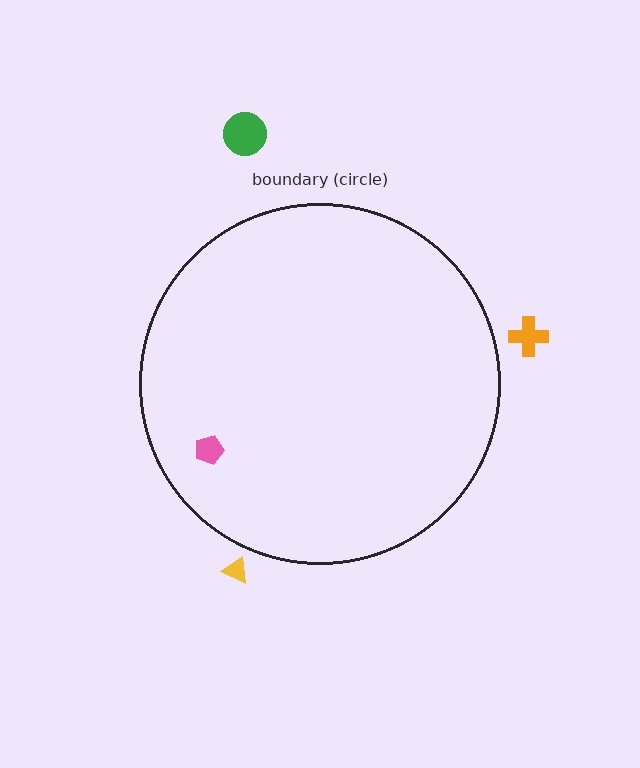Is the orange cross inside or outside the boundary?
Outside.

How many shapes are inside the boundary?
1 inside, 3 outside.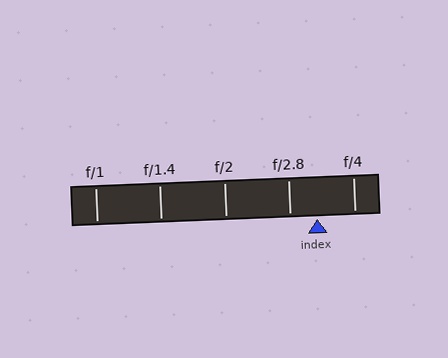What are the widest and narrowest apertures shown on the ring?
The widest aperture shown is f/1 and the narrowest is f/4.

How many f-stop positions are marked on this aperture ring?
There are 5 f-stop positions marked.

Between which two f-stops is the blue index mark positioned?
The index mark is between f/2.8 and f/4.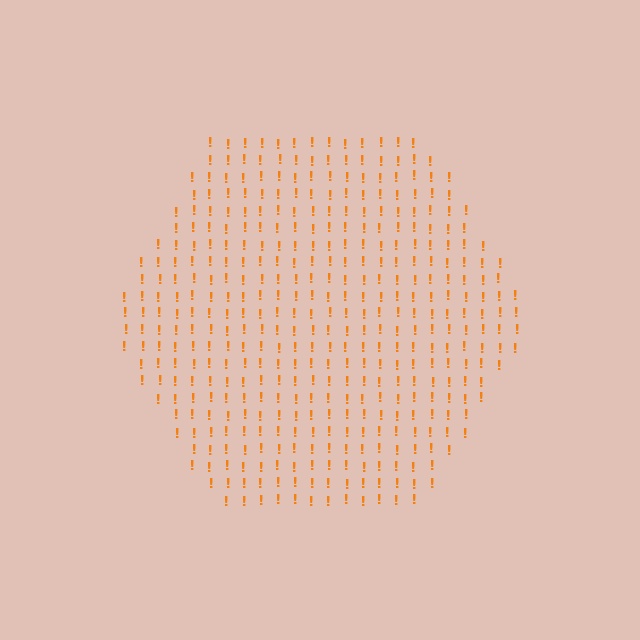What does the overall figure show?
The overall figure shows a hexagon.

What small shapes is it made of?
It is made of small exclamation marks.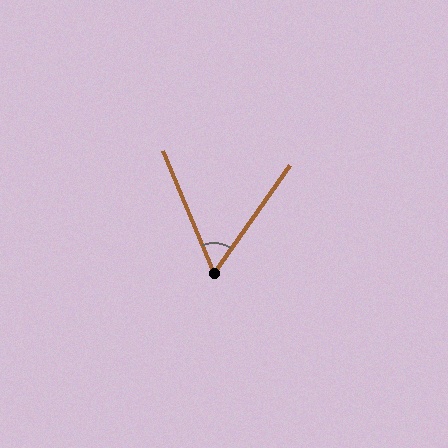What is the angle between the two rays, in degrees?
Approximately 58 degrees.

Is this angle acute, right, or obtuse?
It is acute.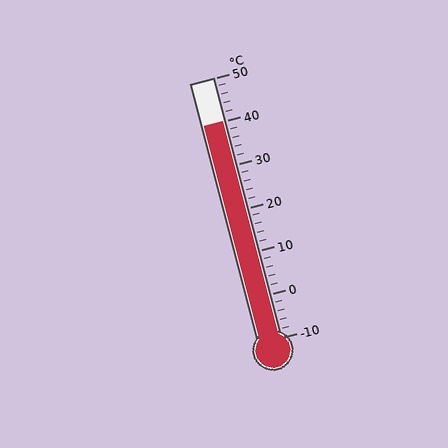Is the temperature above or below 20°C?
The temperature is above 20°C.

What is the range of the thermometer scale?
The thermometer scale ranges from -10°C to 50°C.